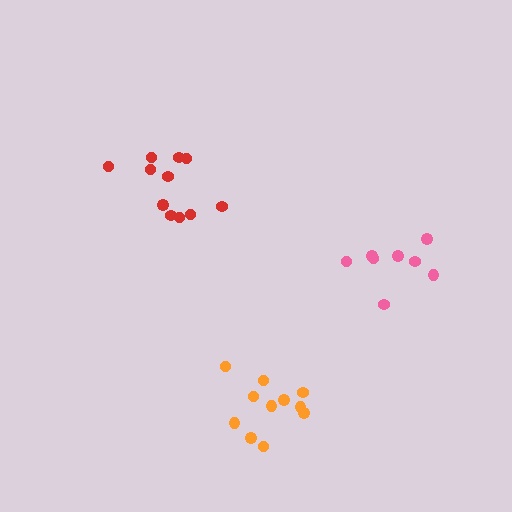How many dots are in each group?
Group 1: 11 dots, Group 2: 11 dots, Group 3: 8 dots (30 total).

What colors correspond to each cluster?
The clusters are colored: red, orange, pink.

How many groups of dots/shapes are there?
There are 3 groups.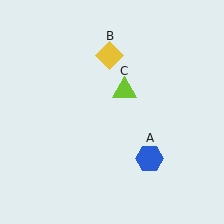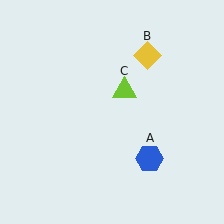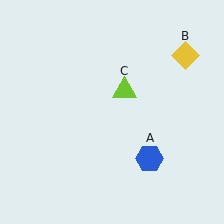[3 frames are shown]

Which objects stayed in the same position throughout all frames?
Blue hexagon (object A) and lime triangle (object C) remained stationary.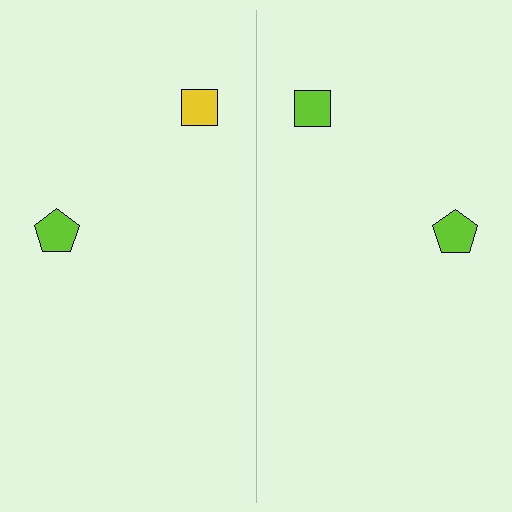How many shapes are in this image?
There are 4 shapes in this image.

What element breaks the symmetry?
The lime square on the right side breaks the symmetry — its mirror counterpart is yellow.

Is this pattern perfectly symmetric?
No, the pattern is not perfectly symmetric. The lime square on the right side breaks the symmetry — its mirror counterpart is yellow.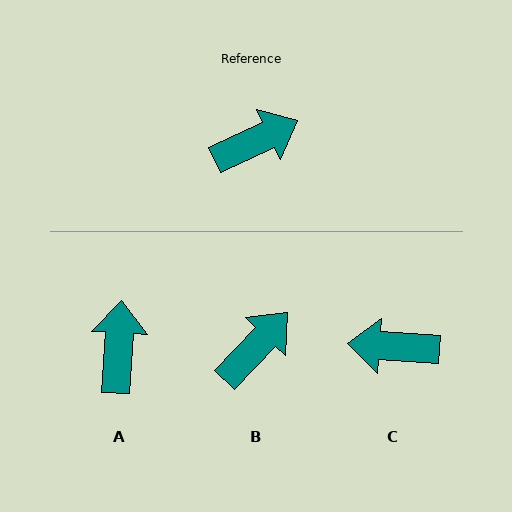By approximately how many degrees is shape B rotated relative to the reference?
Approximately 21 degrees counter-clockwise.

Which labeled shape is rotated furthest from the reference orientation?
C, about 151 degrees away.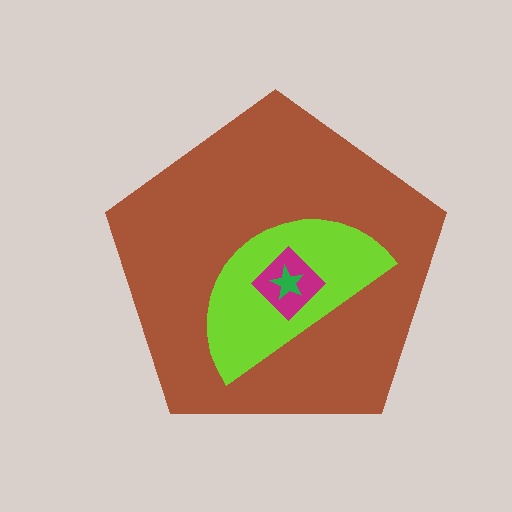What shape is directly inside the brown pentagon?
The lime semicircle.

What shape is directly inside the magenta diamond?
The green star.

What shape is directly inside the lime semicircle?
The magenta diamond.